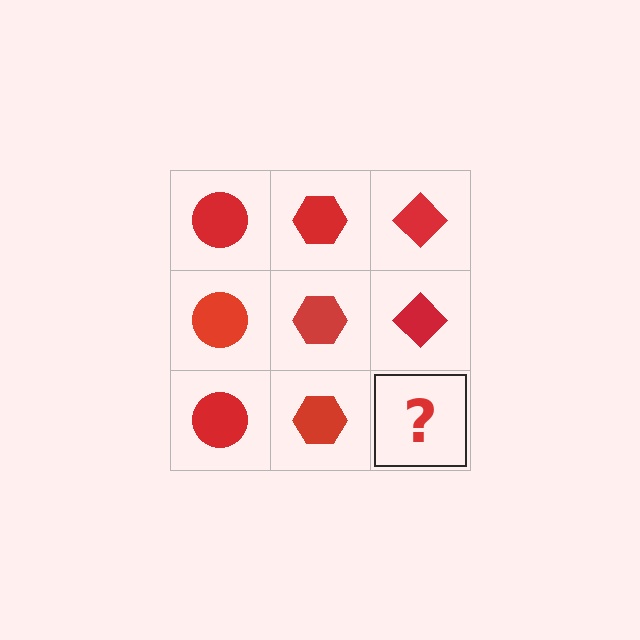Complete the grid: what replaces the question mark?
The question mark should be replaced with a red diamond.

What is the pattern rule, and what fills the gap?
The rule is that each column has a consistent shape. The gap should be filled with a red diamond.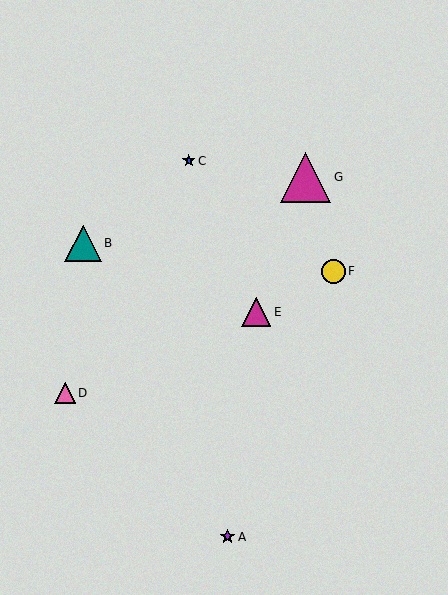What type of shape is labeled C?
Shape C is a blue star.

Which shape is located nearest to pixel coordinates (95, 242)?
The teal triangle (labeled B) at (83, 243) is nearest to that location.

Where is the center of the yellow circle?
The center of the yellow circle is at (333, 271).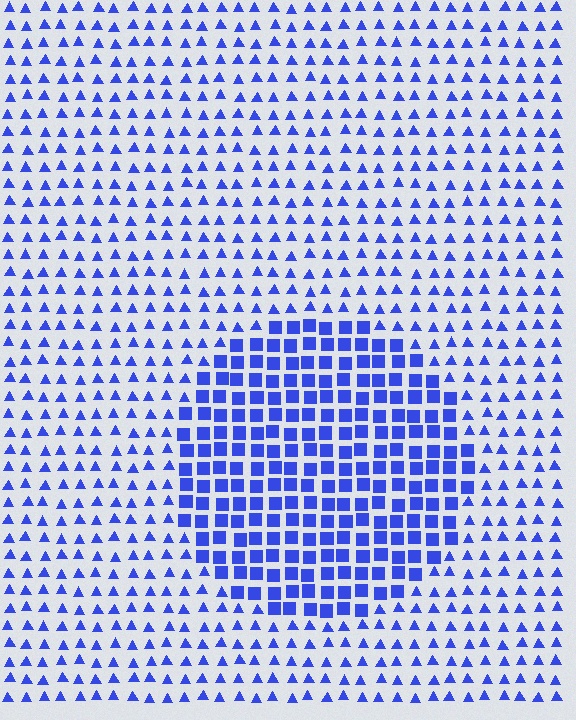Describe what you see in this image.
The image is filled with small blue elements arranged in a uniform grid. A circle-shaped region contains squares, while the surrounding area contains triangles. The boundary is defined purely by the change in element shape.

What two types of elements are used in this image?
The image uses squares inside the circle region and triangles outside it.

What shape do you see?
I see a circle.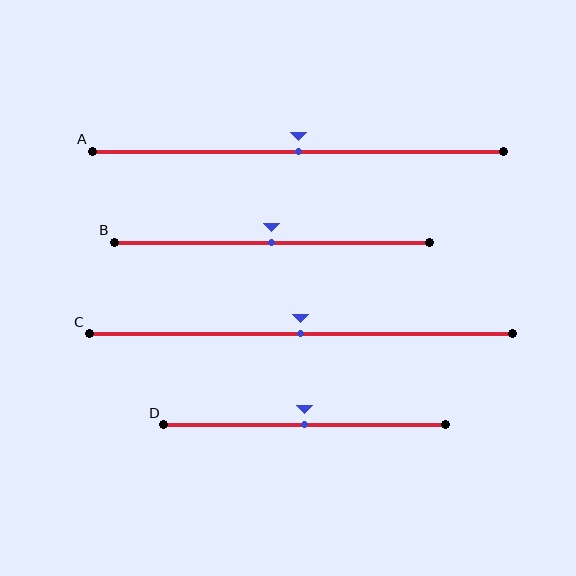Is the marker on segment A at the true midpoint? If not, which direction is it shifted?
Yes, the marker on segment A is at the true midpoint.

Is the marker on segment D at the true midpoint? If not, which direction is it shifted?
Yes, the marker on segment D is at the true midpoint.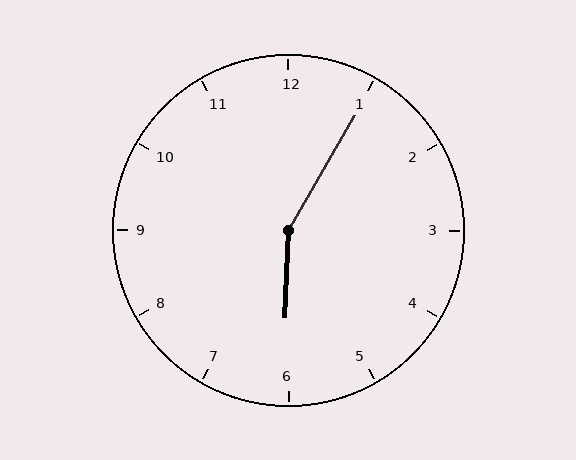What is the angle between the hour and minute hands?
Approximately 152 degrees.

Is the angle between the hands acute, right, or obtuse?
It is obtuse.